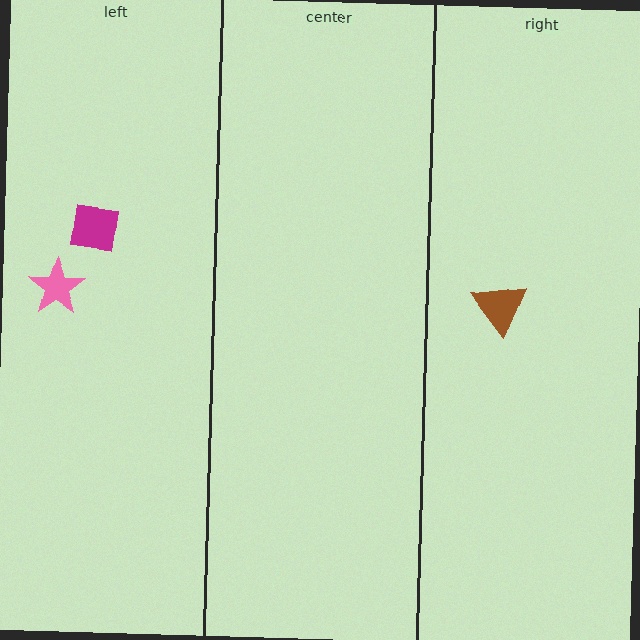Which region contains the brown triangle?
The right region.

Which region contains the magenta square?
The left region.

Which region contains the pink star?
The left region.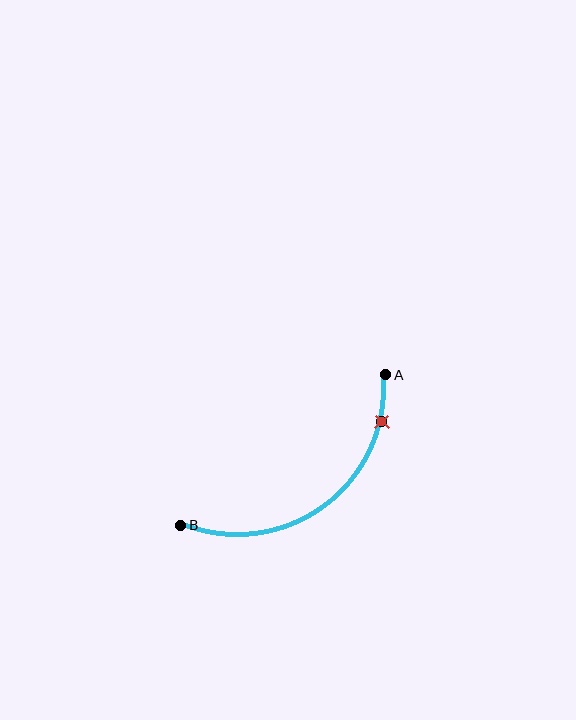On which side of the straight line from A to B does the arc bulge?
The arc bulges below and to the right of the straight line connecting A and B.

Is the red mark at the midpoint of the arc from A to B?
No. The red mark lies on the arc but is closer to endpoint A. The arc midpoint would be at the point on the curve equidistant along the arc from both A and B.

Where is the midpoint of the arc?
The arc midpoint is the point on the curve farthest from the straight line joining A and B. It sits below and to the right of that line.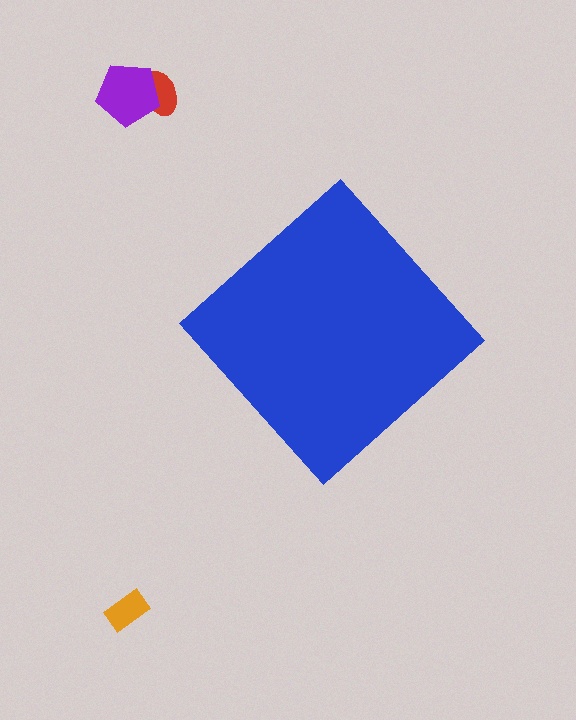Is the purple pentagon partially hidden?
No, the purple pentagon is fully visible.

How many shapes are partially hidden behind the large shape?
0 shapes are partially hidden.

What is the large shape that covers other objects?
A blue diamond.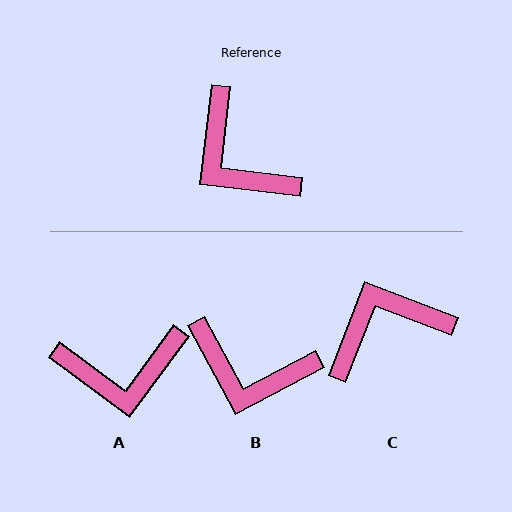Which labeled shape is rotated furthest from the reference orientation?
C, about 104 degrees away.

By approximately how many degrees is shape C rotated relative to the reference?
Approximately 104 degrees clockwise.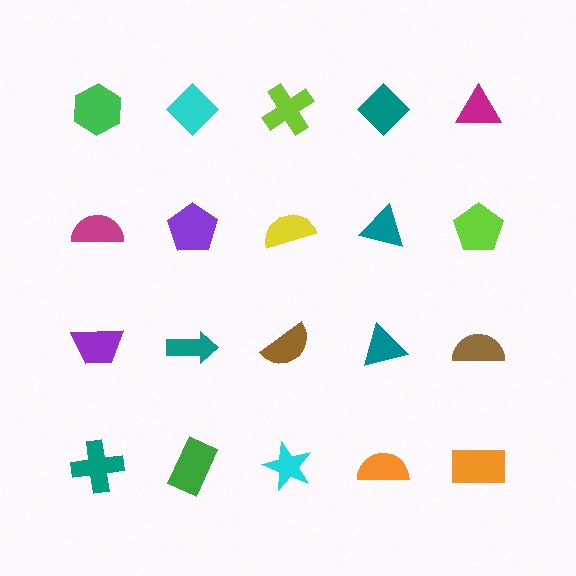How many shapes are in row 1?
5 shapes.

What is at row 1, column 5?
A magenta triangle.